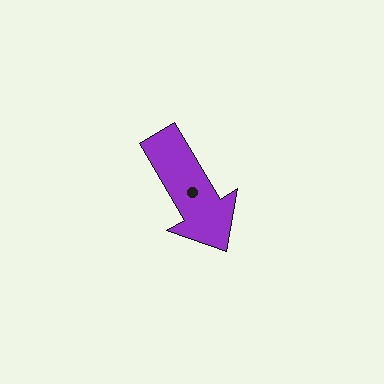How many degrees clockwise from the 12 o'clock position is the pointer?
Approximately 149 degrees.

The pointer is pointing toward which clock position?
Roughly 5 o'clock.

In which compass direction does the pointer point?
Southeast.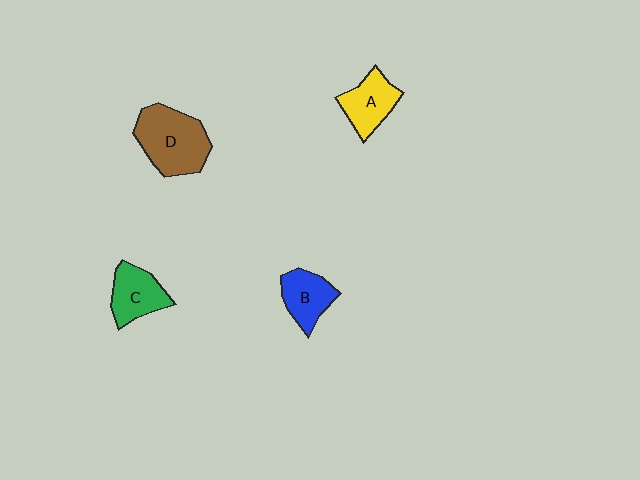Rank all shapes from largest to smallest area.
From largest to smallest: D (brown), C (green), A (yellow), B (blue).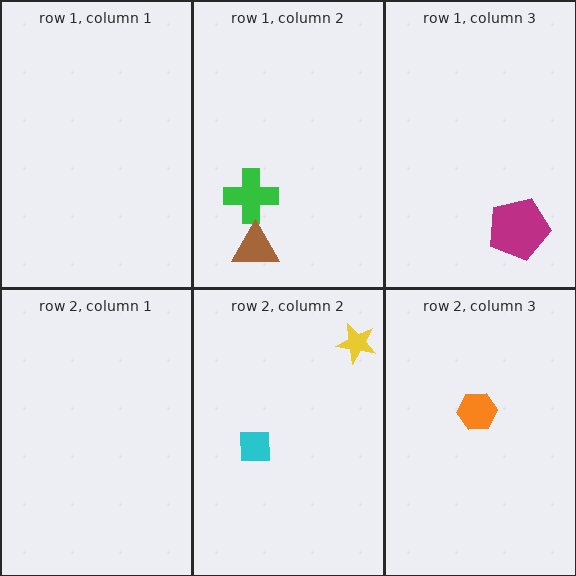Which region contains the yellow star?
The row 2, column 2 region.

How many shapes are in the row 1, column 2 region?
2.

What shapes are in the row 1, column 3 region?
The magenta pentagon.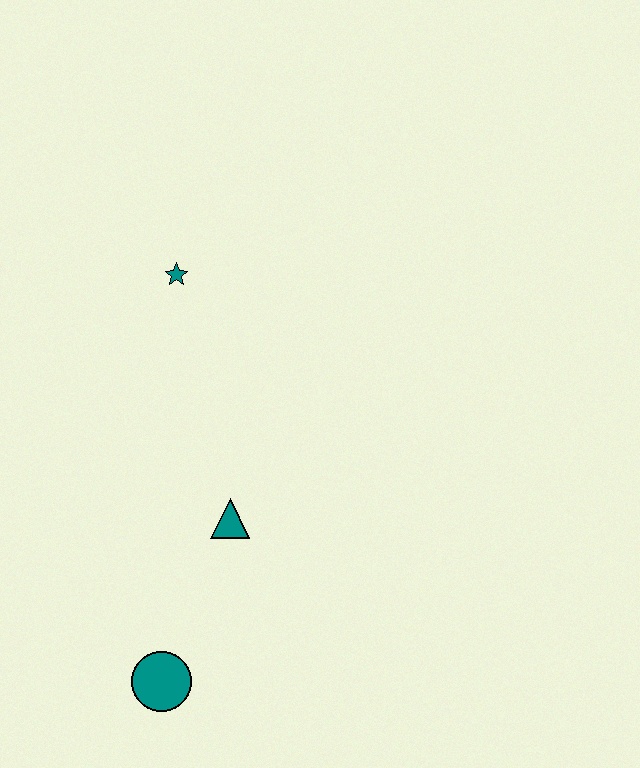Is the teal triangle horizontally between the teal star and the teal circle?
No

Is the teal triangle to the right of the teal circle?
Yes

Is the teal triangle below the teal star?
Yes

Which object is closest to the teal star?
The teal triangle is closest to the teal star.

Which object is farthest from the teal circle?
The teal star is farthest from the teal circle.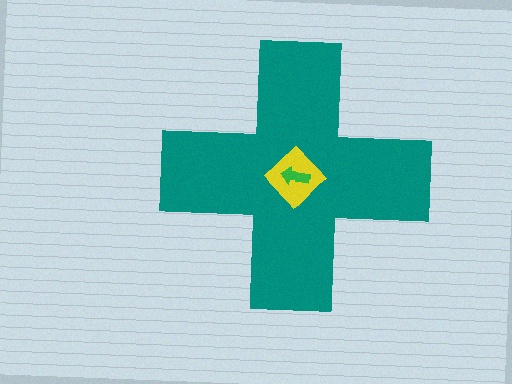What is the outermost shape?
The teal cross.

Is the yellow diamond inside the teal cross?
Yes.